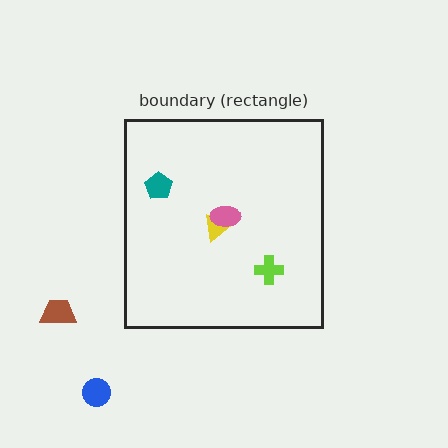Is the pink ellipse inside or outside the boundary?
Inside.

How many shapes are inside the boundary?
4 inside, 2 outside.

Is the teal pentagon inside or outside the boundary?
Inside.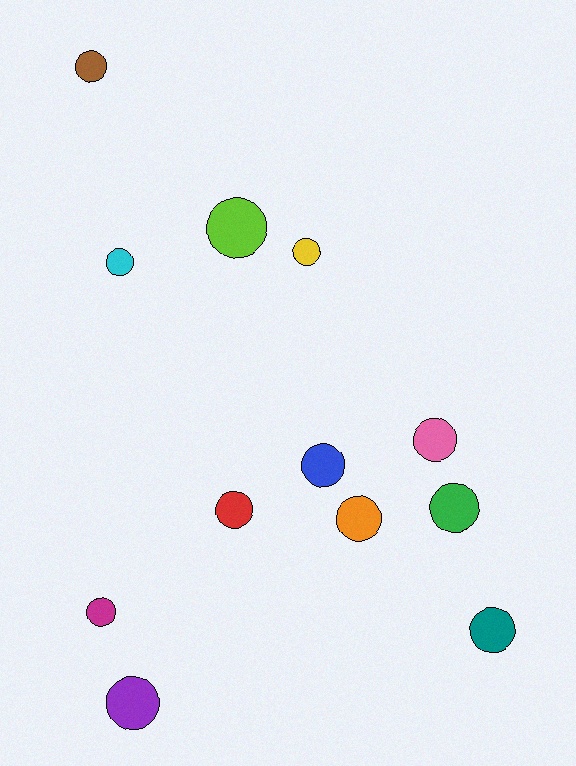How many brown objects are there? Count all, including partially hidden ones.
There is 1 brown object.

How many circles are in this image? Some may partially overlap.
There are 12 circles.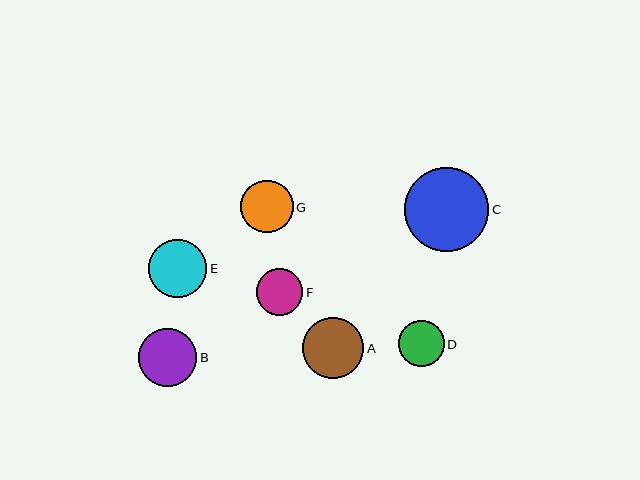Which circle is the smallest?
Circle D is the smallest with a size of approximately 46 pixels.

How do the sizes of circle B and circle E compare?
Circle B and circle E are approximately the same size.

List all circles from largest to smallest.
From largest to smallest: C, A, B, E, G, F, D.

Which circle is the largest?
Circle C is the largest with a size of approximately 84 pixels.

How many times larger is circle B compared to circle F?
Circle B is approximately 1.3 times the size of circle F.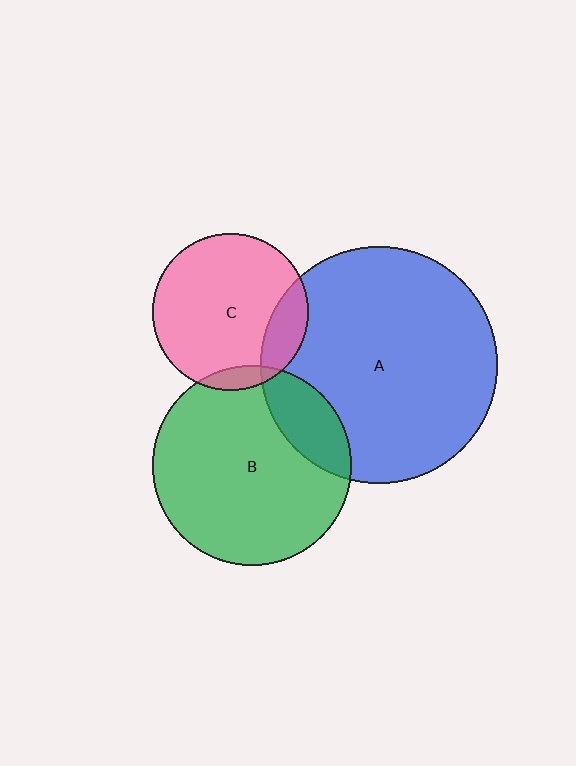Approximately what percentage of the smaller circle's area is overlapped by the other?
Approximately 5%.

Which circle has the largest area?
Circle A (blue).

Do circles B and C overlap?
Yes.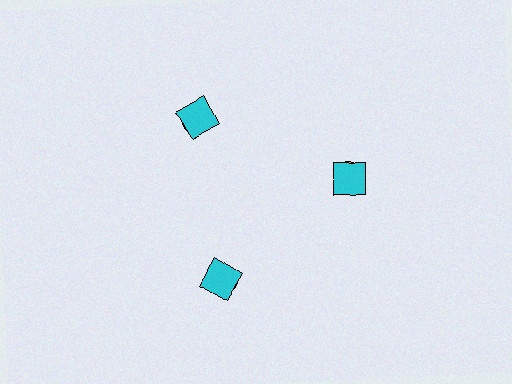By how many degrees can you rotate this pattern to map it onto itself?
The pattern maps onto itself every 120 degrees of rotation.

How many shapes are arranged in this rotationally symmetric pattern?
There are 6 shapes, arranged in 3 groups of 2.